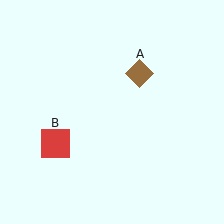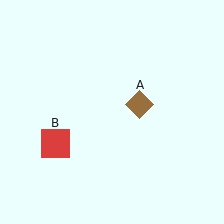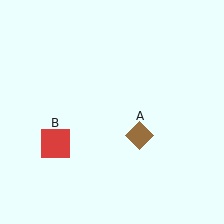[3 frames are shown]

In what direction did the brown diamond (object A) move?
The brown diamond (object A) moved down.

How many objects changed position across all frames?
1 object changed position: brown diamond (object A).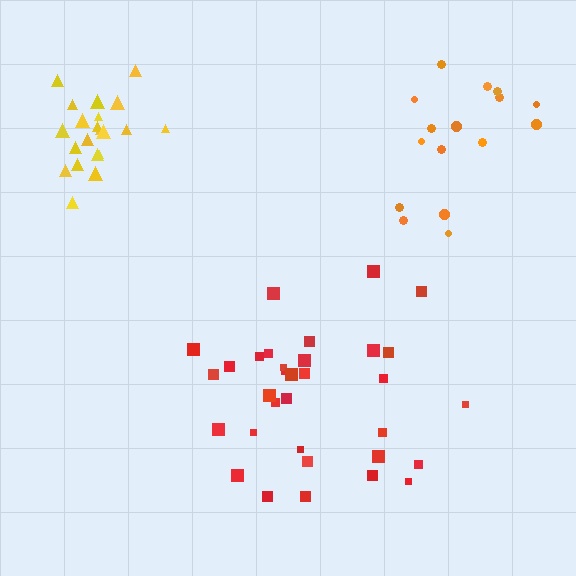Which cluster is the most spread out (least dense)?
Orange.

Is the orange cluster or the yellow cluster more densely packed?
Yellow.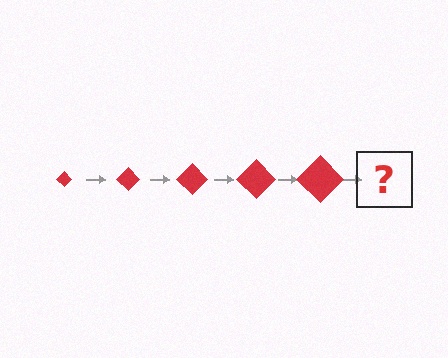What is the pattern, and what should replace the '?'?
The pattern is that the diamond gets progressively larger each step. The '?' should be a red diamond, larger than the previous one.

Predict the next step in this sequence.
The next step is a red diamond, larger than the previous one.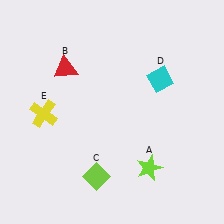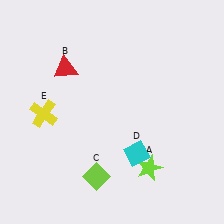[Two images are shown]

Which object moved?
The cyan diamond (D) moved down.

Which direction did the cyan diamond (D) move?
The cyan diamond (D) moved down.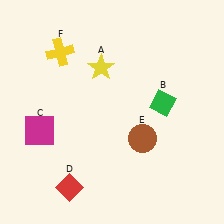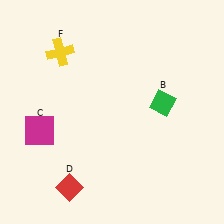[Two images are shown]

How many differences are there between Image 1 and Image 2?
There are 2 differences between the two images.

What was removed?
The yellow star (A), the brown circle (E) were removed in Image 2.